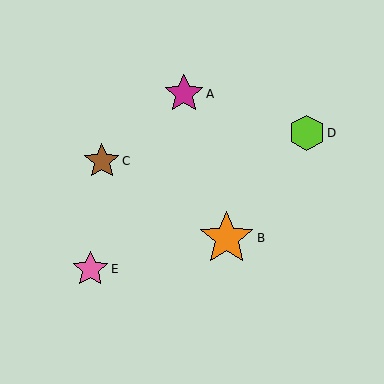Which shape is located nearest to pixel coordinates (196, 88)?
The magenta star (labeled A) at (184, 94) is nearest to that location.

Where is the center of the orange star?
The center of the orange star is at (227, 238).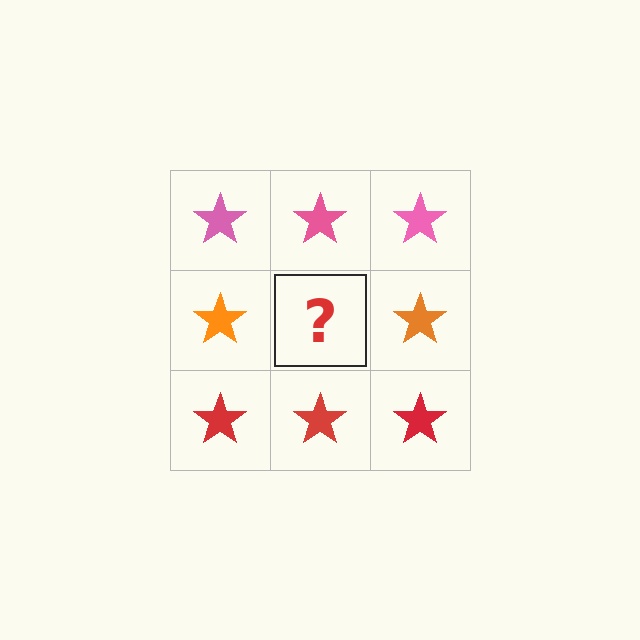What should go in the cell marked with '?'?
The missing cell should contain an orange star.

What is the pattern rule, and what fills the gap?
The rule is that each row has a consistent color. The gap should be filled with an orange star.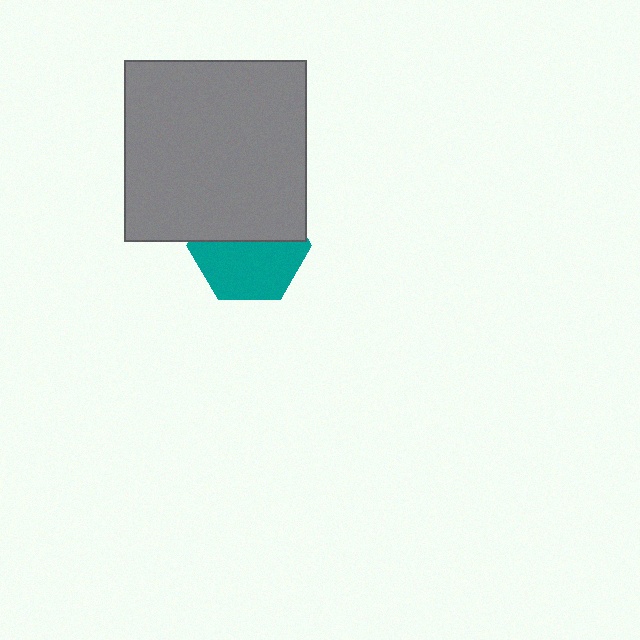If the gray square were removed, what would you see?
You would see the complete teal hexagon.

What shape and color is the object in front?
The object in front is a gray square.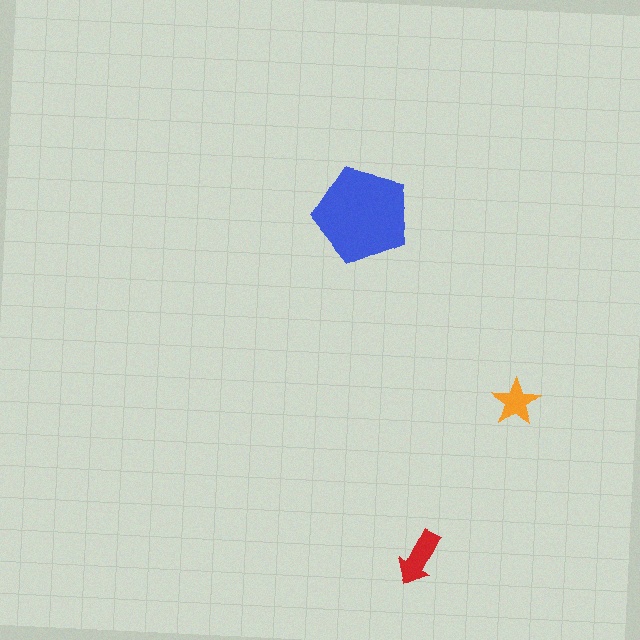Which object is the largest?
The blue pentagon.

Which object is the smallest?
The orange star.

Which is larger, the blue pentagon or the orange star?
The blue pentagon.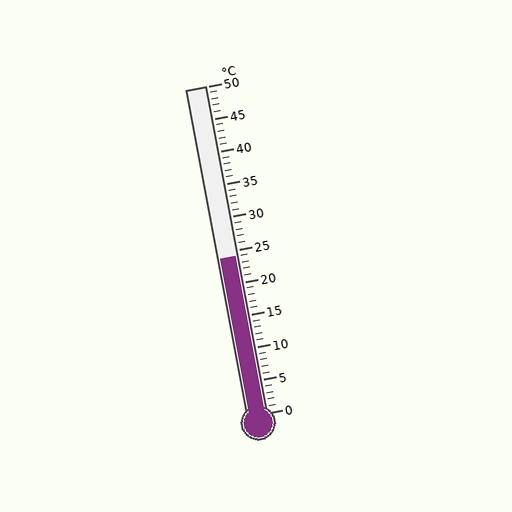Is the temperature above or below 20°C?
The temperature is above 20°C.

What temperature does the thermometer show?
The thermometer shows approximately 24°C.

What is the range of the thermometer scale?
The thermometer scale ranges from 0°C to 50°C.